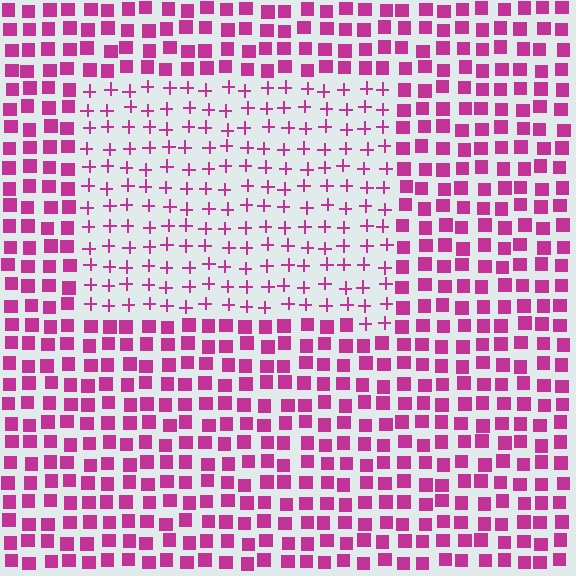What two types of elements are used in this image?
The image uses plus signs inside the rectangle region and squares outside it.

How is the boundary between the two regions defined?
The boundary is defined by a change in element shape: plus signs inside vs. squares outside. All elements share the same color and spacing.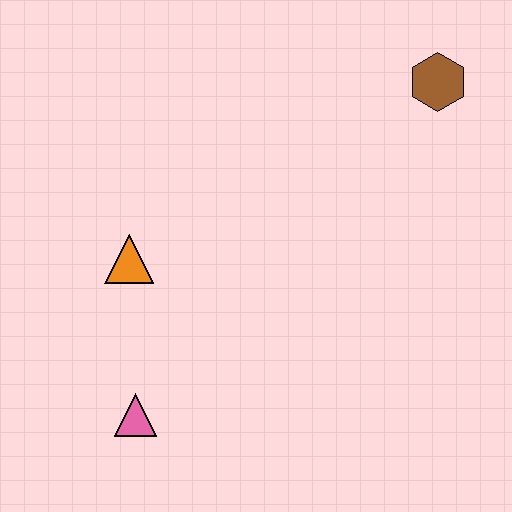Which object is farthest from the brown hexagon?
The pink triangle is farthest from the brown hexagon.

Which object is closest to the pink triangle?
The orange triangle is closest to the pink triangle.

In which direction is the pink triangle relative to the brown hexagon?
The pink triangle is below the brown hexagon.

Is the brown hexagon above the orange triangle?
Yes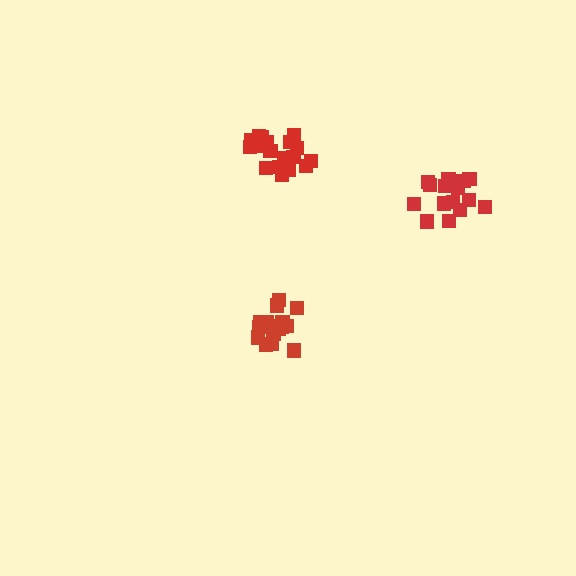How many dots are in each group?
Group 1: 18 dots, Group 2: 15 dots, Group 3: 16 dots (49 total).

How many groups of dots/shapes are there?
There are 3 groups.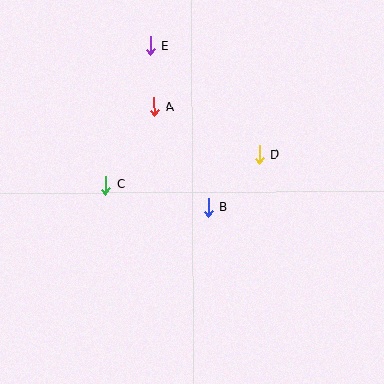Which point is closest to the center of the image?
Point B at (209, 207) is closest to the center.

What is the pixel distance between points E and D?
The distance between E and D is 154 pixels.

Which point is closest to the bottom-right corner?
Point B is closest to the bottom-right corner.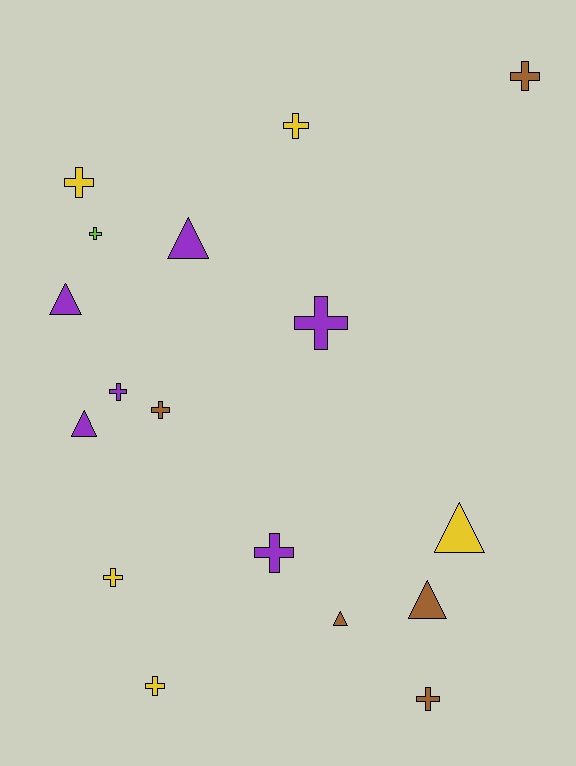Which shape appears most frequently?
Cross, with 11 objects.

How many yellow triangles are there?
There is 1 yellow triangle.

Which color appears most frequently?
Purple, with 6 objects.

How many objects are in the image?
There are 17 objects.